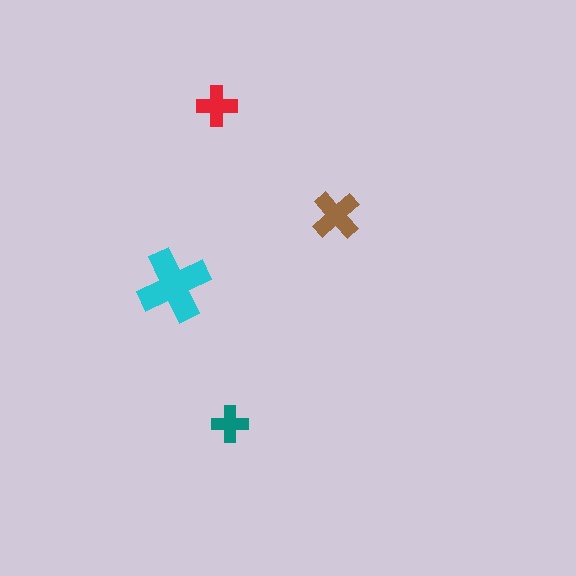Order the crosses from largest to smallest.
the cyan one, the brown one, the red one, the teal one.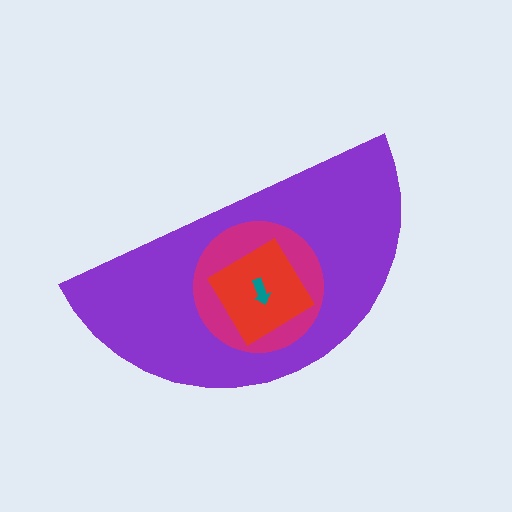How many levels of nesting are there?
4.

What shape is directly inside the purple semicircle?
The magenta circle.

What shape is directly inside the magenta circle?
The red diamond.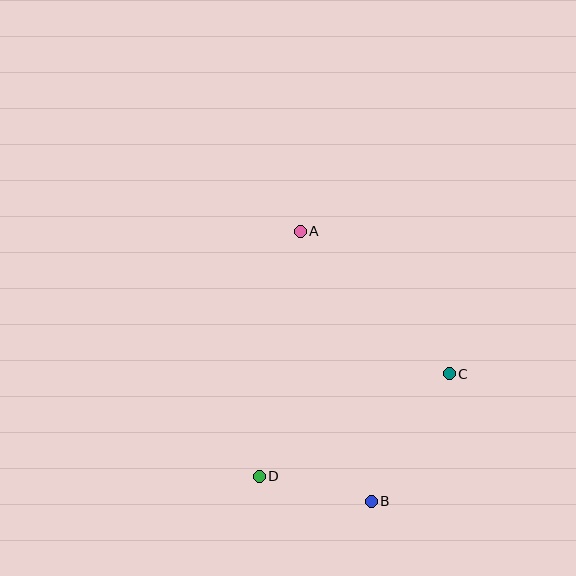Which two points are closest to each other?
Points B and D are closest to each other.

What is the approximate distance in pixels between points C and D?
The distance between C and D is approximately 216 pixels.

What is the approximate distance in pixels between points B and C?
The distance between B and C is approximately 150 pixels.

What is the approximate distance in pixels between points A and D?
The distance between A and D is approximately 248 pixels.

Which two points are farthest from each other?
Points A and B are farthest from each other.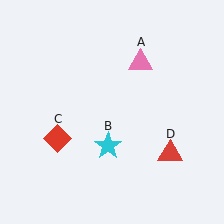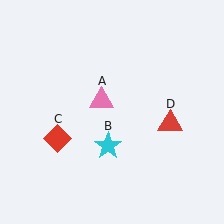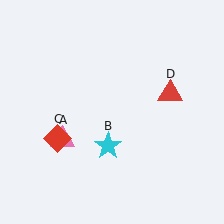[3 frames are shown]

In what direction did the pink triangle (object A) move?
The pink triangle (object A) moved down and to the left.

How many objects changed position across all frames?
2 objects changed position: pink triangle (object A), red triangle (object D).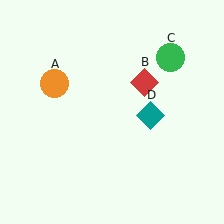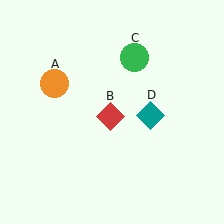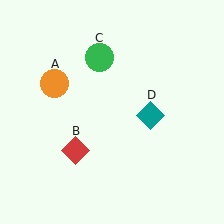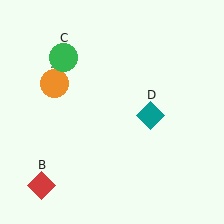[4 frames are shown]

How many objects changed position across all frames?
2 objects changed position: red diamond (object B), green circle (object C).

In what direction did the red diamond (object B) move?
The red diamond (object B) moved down and to the left.